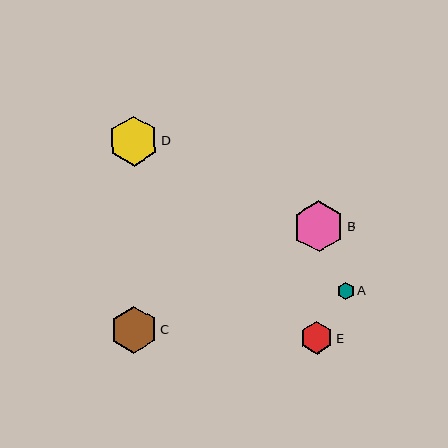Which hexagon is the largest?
Hexagon B is the largest with a size of approximately 51 pixels.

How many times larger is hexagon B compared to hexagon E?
Hexagon B is approximately 1.6 times the size of hexagon E.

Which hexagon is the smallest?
Hexagon A is the smallest with a size of approximately 17 pixels.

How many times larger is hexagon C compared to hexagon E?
Hexagon C is approximately 1.4 times the size of hexagon E.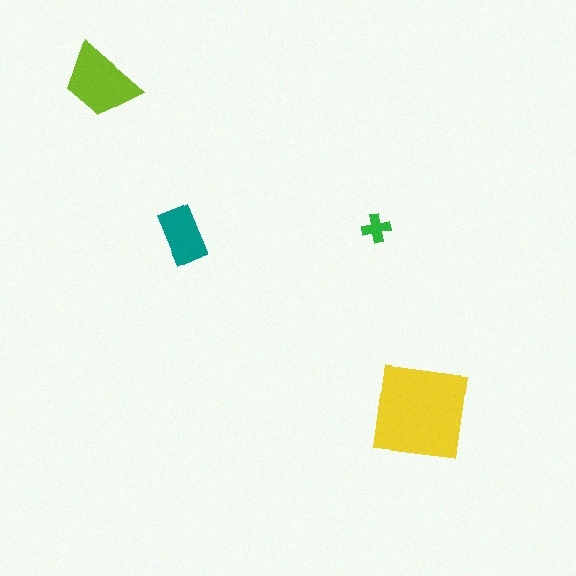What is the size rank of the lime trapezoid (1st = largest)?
2nd.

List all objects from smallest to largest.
The green cross, the teal rectangle, the lime trapezoid, the yellow square.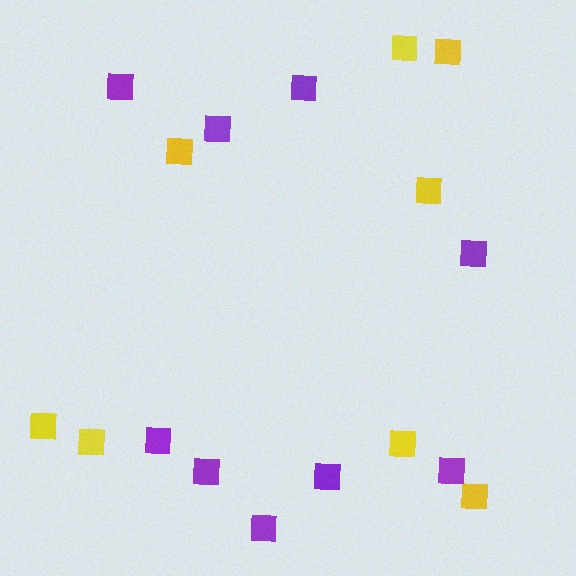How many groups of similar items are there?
There are 2 groups: one group of yellow squares (8) and one group of purple squares (9).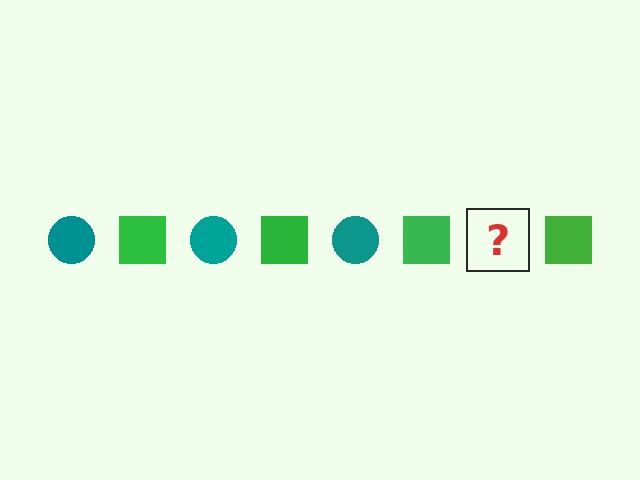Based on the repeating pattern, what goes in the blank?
The blank should be a teal circle.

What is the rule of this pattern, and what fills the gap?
The rule is that the pattern alternates between teal circle and green square. The gap should be filled with a teal circle.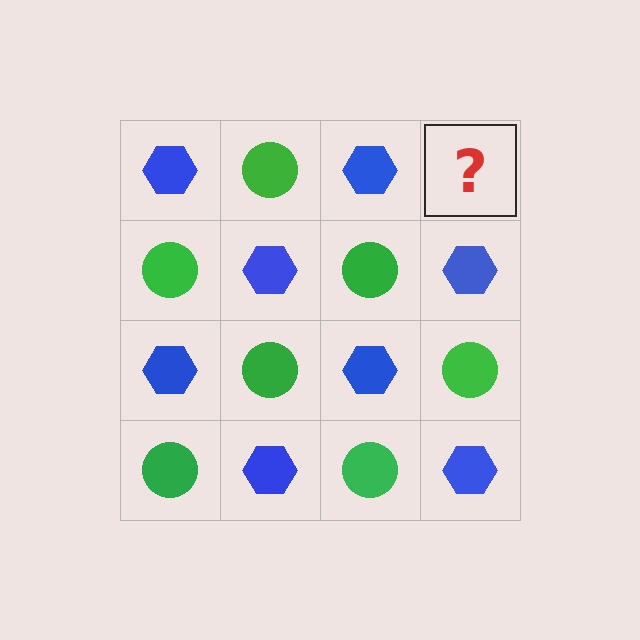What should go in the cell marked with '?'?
The missing cell should contain a green circle.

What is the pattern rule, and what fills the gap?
The rule is that it alternates blue hexagon and green circle in a checkerboard pattern. The gap should be filled with a green circle.